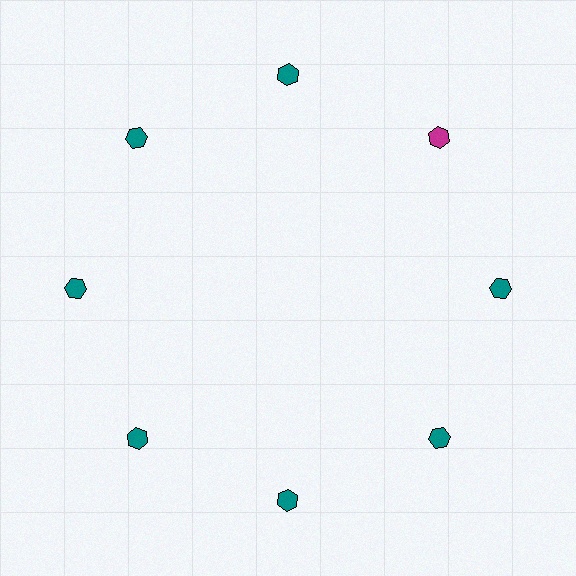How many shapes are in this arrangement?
There are 8 shapes arranged in a ring pattern.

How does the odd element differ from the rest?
It has a different color: magenta instead of teal.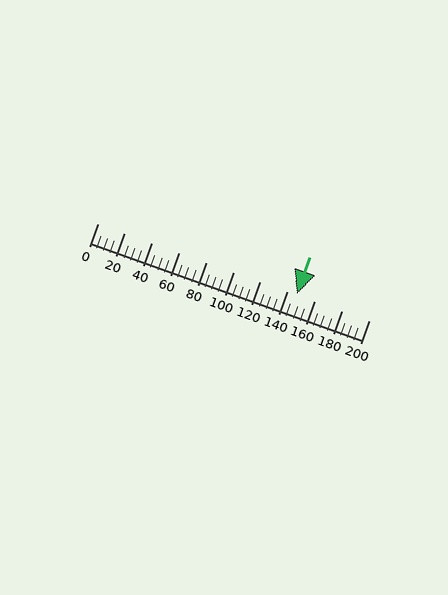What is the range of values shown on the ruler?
The ruler shows values from 0 to 200.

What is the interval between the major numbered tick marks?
The major tick marks are spaced 20 units apart.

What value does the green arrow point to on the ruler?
The green arrow points to approximately 147.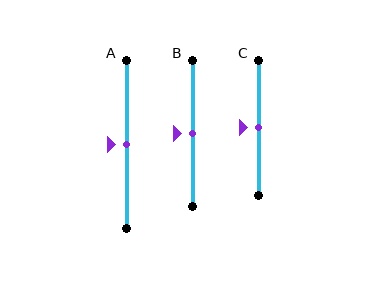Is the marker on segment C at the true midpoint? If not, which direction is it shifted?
Yes, the marker on segment C is at the true midpoint.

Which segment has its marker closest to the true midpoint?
Segment A has its marker closest to the true midpoint.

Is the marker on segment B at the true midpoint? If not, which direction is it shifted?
Yes, the marker on segment B is at the true midpoint.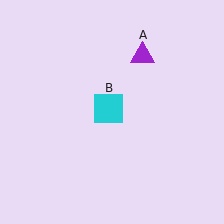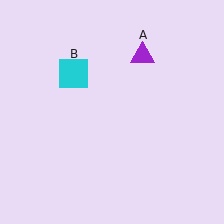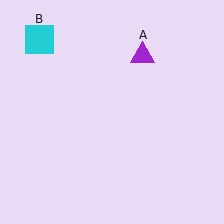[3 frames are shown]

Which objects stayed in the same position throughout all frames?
Purple triangle (object A) remained stationary.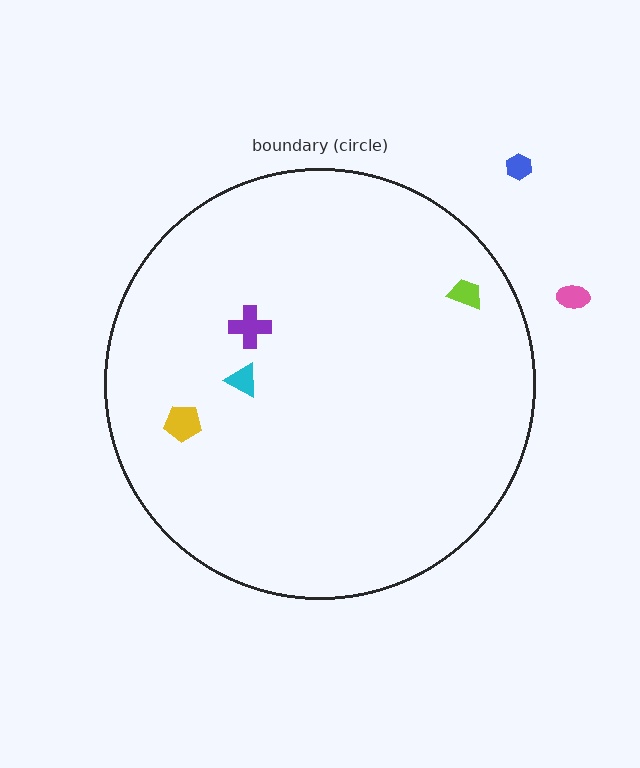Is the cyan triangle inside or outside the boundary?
Inside.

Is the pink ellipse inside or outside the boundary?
Outside.